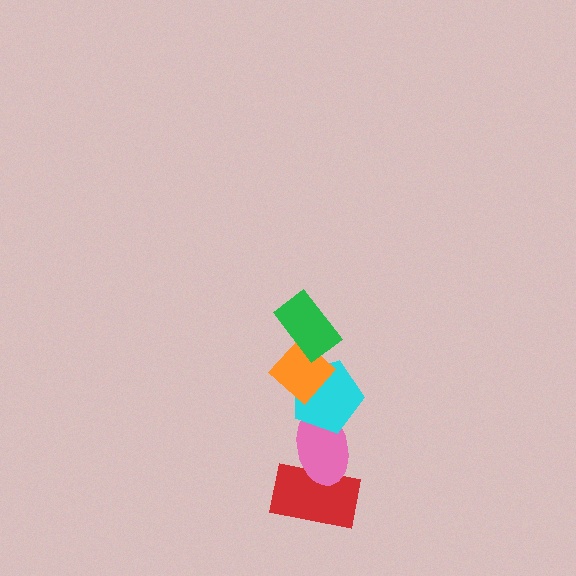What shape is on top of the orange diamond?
The green rectangle is on top of the orange diamond.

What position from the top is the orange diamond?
The orange diamond is 2nd from the top.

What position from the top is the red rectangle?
The red rectangle is 5th from the top.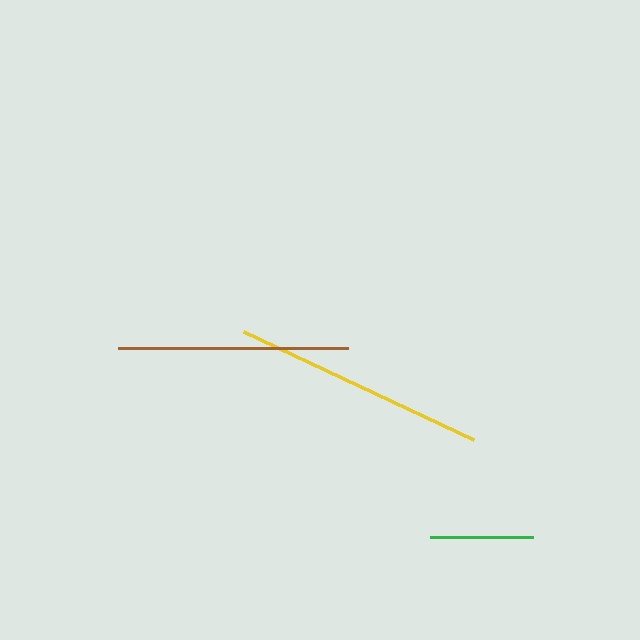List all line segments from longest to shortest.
From longest to shortest: yellow, brown, green.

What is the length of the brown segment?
The brown segment is approximately 229 pixels long.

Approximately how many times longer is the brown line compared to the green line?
The brown line is approximately 2.2 times the length of the green line.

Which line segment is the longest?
The yellow line is the longest at approximately 254 pixels.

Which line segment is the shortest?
The green line is the shortest at approximately 103 pixels.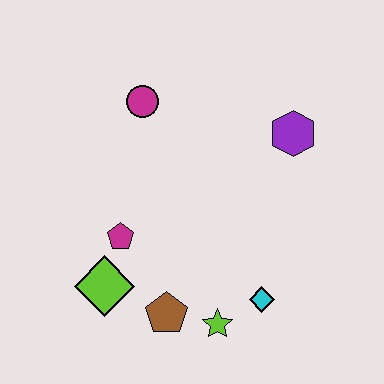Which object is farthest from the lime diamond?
The purple hexagon is farthest from the lime diamond.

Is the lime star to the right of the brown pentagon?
Yes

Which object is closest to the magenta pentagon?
The lime diamond is closest to the magenta pentagon.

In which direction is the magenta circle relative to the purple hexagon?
The magenta circle is to the left of the purple hexagon.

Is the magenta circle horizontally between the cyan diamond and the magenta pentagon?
Yes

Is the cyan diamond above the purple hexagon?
No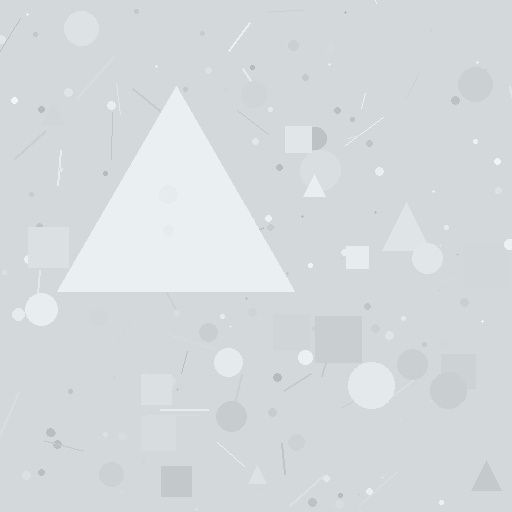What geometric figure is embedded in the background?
A triangle is embedded in the background.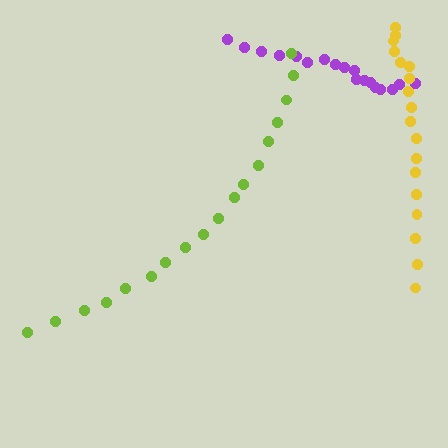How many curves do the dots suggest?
There are 3 distinct paths.